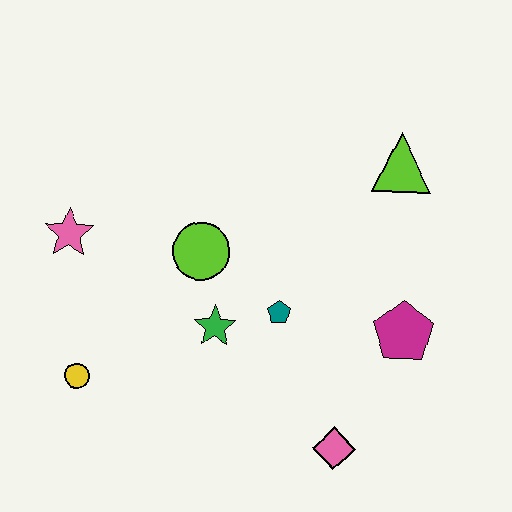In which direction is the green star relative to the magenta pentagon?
The green star is to the left of the magenta pentagon.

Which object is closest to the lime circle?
The green star is closest to the lime circle.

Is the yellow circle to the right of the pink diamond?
No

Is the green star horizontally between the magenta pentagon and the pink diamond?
No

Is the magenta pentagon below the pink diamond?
No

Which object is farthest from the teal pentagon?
The pink star is farthest from the teal pentagon.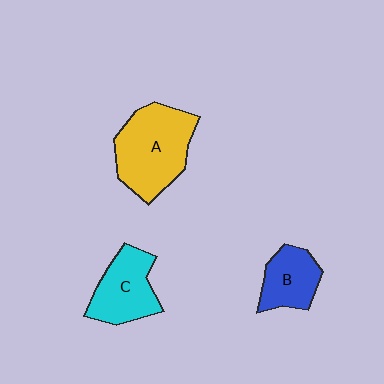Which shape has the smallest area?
Shape B (blue).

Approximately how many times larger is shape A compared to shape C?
Approximately 1.5 times.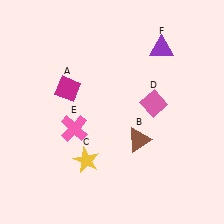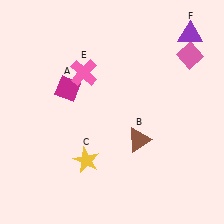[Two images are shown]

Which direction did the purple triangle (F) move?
The purple triangle (F) moved right.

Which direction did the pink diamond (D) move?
The pink diamond (D) moved up.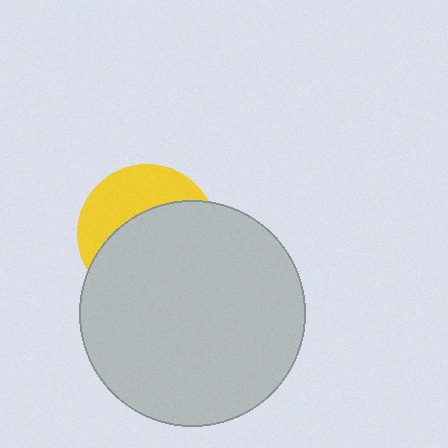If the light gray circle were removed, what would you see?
You would see the complete yellow circle.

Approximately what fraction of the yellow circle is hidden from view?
Roughly 63% of the yellow circle is hidden behind the light gray circle.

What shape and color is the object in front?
The object in front is a light gray circle.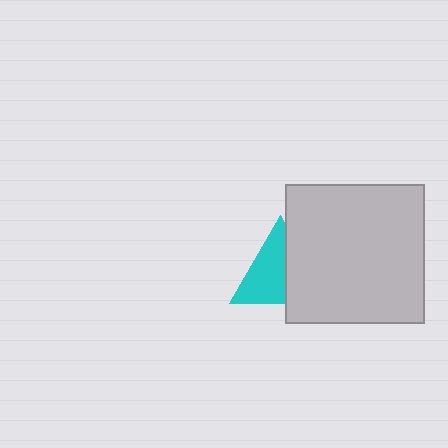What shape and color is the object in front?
The object in front is a light gray square.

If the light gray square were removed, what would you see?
You would see the complete cyan triangle.